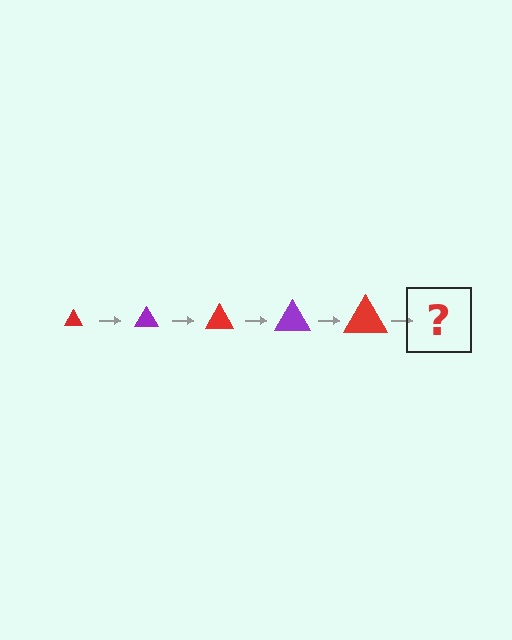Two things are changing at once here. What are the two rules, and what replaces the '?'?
The two rules are that the triangle grows larger each step and the color cycles through red and purple. The '?' should be a purple triangle, larger than the previous one.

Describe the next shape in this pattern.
It should be a purple triangle, larger than the previous one.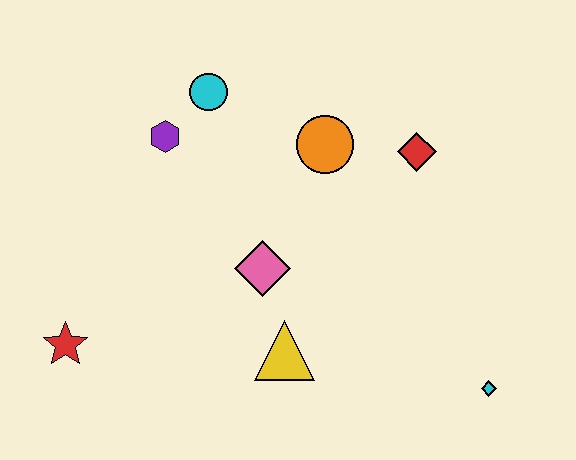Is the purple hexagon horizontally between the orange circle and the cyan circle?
No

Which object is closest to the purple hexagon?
The cyan circle is closest to the purple hexagon.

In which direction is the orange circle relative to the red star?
The orange circle is to the right of the red star.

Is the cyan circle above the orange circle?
Yes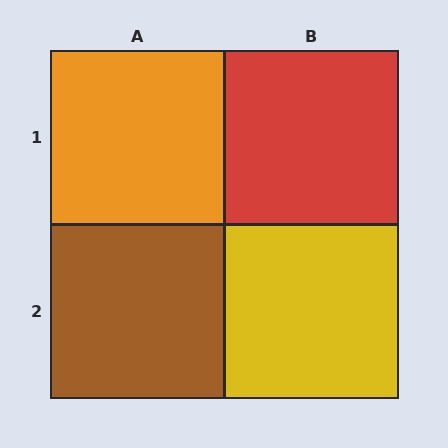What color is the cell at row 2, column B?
Yellow.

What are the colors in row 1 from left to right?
Orange, red.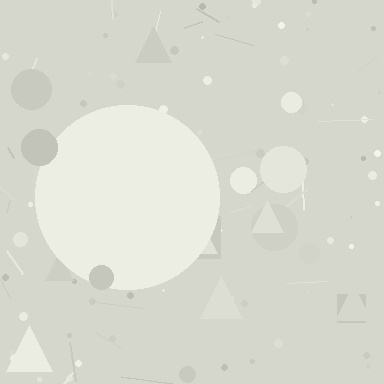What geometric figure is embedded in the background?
A circle is embedded in the background.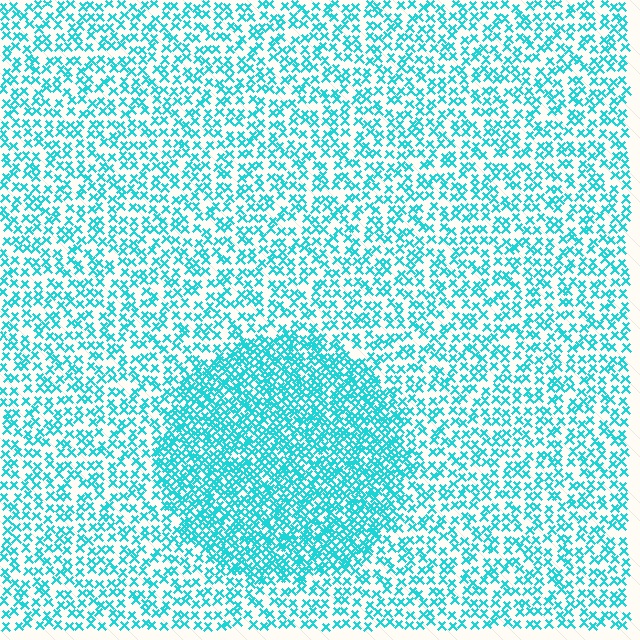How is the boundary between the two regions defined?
The boundary is defined by a change in element density (approximately 2.0x ratio). All elements are the same color, size, and shape.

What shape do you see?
I see a circle.